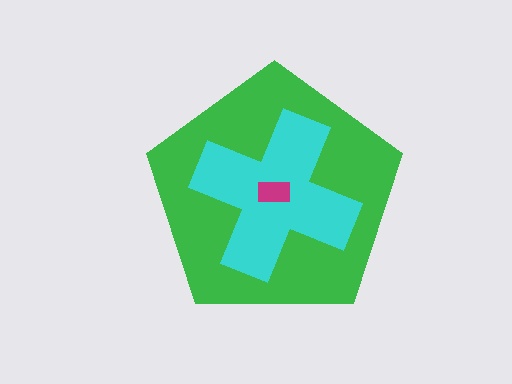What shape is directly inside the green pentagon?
The cyan cross.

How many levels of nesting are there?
3.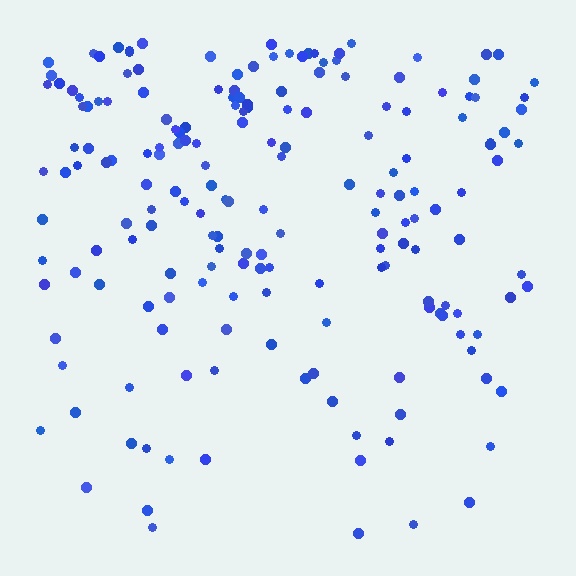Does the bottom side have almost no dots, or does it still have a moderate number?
Still a moderate number, just noticeably fewer than the top.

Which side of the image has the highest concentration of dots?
The top.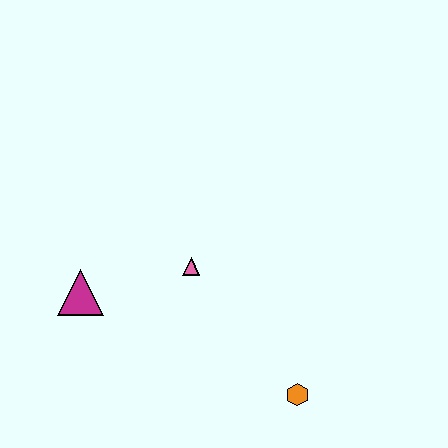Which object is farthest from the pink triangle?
The orange hexagon is farthest from the pink triangle.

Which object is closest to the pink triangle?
The magenta triangle is closest to the pink triangle.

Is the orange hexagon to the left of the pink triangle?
No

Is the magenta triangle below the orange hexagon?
No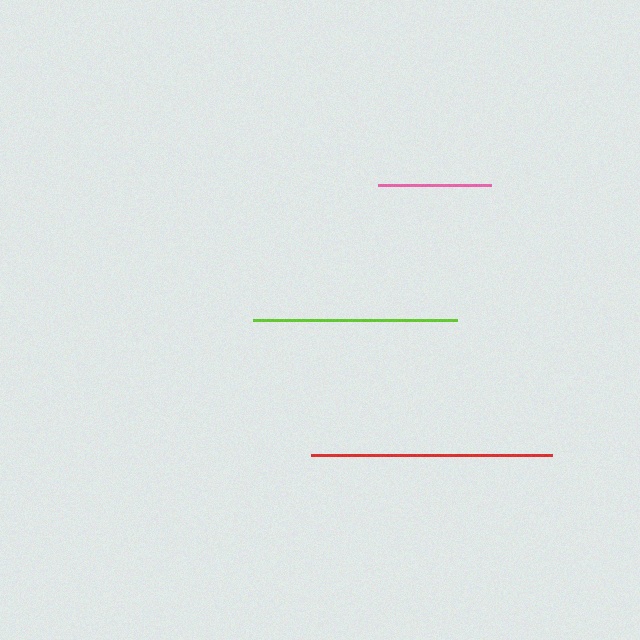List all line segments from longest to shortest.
From longest to shortest: red, lime, pink.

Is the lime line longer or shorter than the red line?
The red line is longer than the lime line.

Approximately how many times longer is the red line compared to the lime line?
The red line is approximately 1.2 times the length of the lime line.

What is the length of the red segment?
The red segment is approximately 241 pixels long.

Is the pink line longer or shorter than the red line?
The red line is longer than the pink line.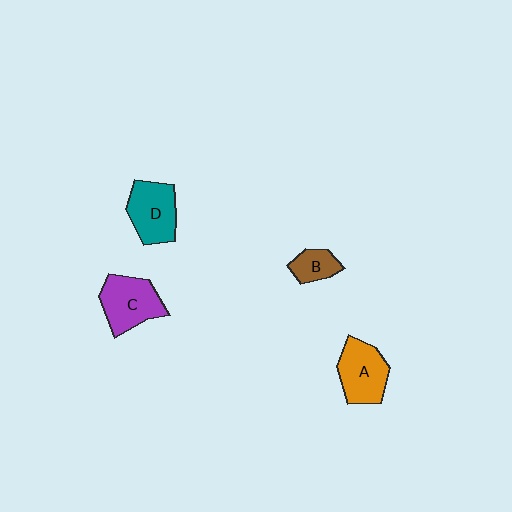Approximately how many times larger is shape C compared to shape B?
Approximately 2.0 times.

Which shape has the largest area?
Shape C (purple).